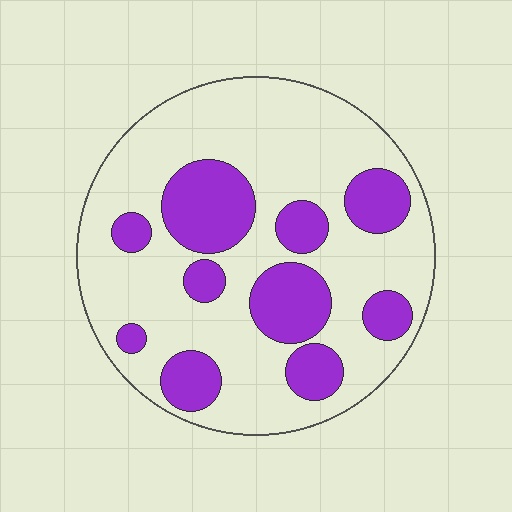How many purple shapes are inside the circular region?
10.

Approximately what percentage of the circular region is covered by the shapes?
Approximately 30%.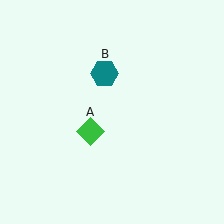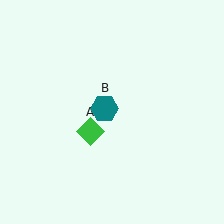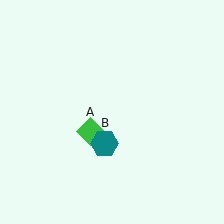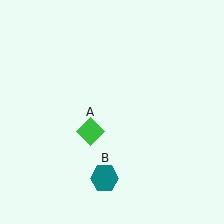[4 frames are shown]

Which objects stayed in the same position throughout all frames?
Green diamond (object A) remained stationary.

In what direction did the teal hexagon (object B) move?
The teal hexagon (object B) moved down.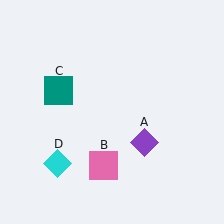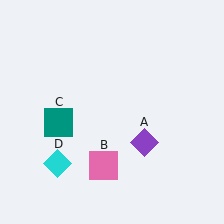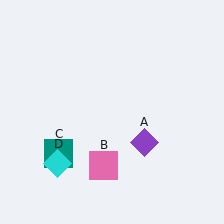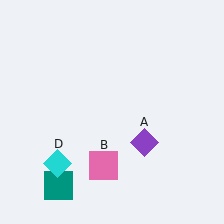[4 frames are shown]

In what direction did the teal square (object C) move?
The teal square (object C) moved down.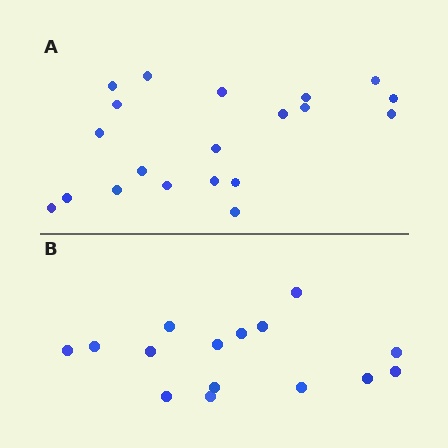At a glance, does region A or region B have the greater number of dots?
Region A (the top region) has more dots.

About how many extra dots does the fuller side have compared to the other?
Region A has about 5 more dots than region B.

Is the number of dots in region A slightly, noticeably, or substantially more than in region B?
Region A has noticeably more, but not dramatically so. The ratio is roughly 1.3 to 1.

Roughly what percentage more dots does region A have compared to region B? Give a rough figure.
About 35% more.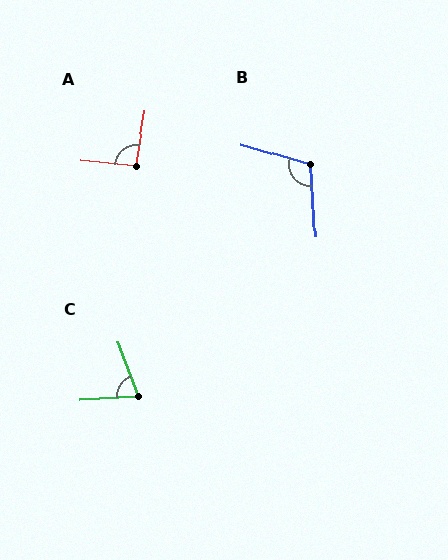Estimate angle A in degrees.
Approximately 95 degrees.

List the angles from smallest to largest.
C (73°), A (95°), B (110°).